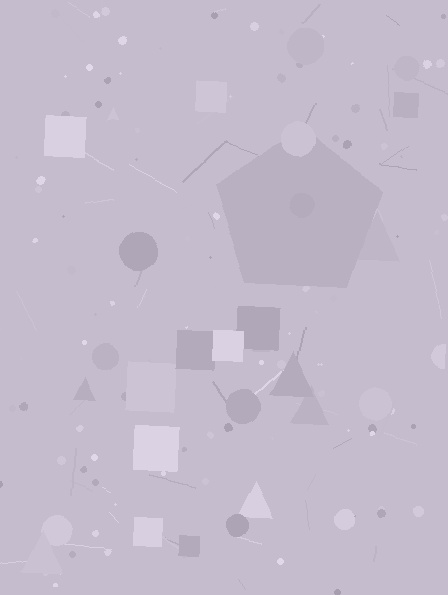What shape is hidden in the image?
A pentagon is hidden in the image.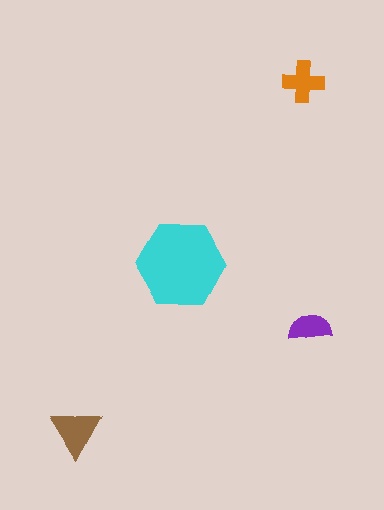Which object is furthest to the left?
The brown triangle is leftmost.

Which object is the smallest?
The purple semicircle.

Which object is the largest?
The cyan hexagon.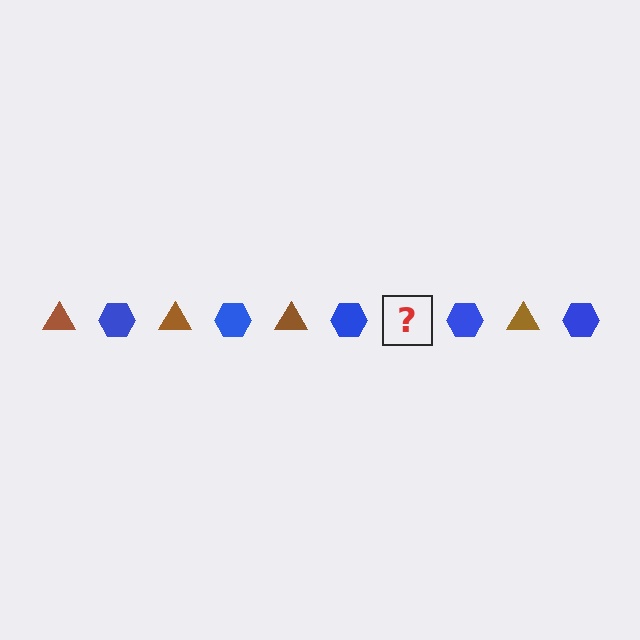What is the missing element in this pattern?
The missing element is a brown triangle.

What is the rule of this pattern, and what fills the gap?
The rule is that the pattern alternates between brown triangle and blue hexagon. The gap should be filled with a brown triangle.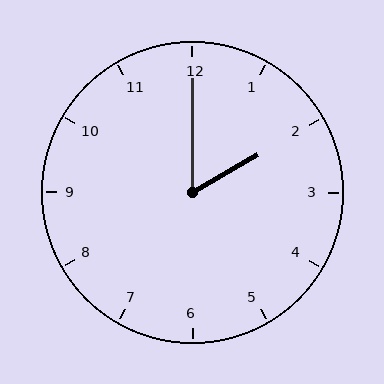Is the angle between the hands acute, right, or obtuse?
It is acute.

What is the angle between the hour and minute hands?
Approximately 60 degrees.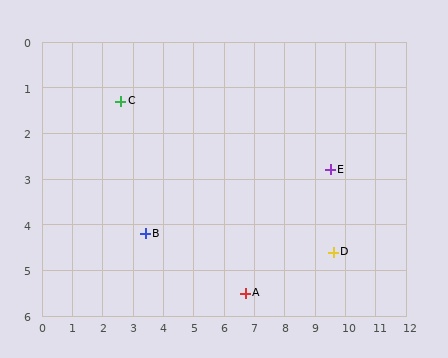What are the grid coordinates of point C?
Point C is at approximately (2.6, 1.3).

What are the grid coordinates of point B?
Point B is at approximately (3.4, 4.2).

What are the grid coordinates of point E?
Point E is at approximately (9.5, 2.8).